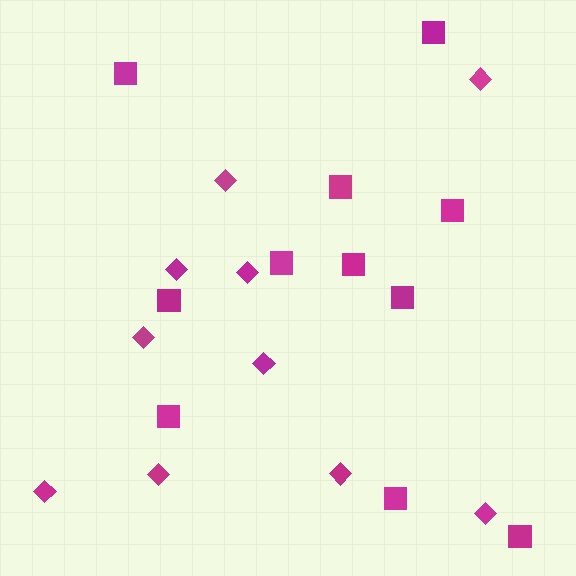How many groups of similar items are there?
There are 2 groups: one group of diamonds (10) and one group of squares (11).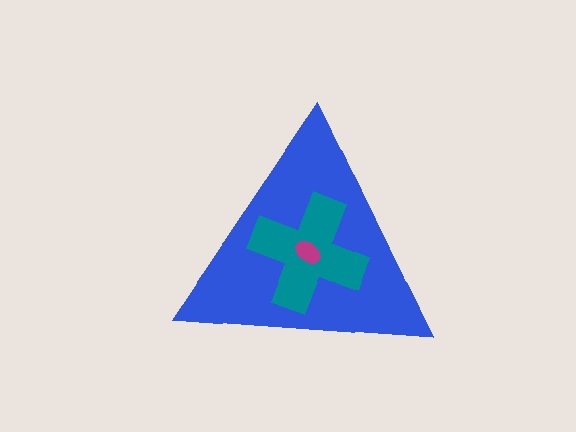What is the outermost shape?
The blue triangle.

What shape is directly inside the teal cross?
The magenta ellipse.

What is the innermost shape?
The magenta ellipse.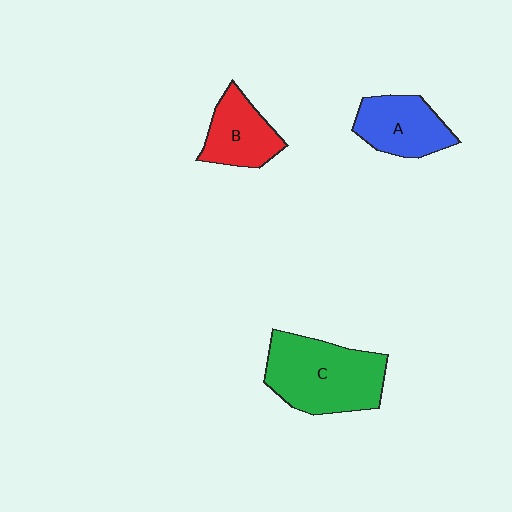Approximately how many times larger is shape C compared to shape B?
Approximately 1.8 times.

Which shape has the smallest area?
Shape B (red).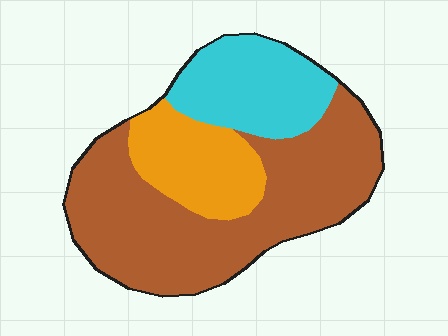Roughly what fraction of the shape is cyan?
Cyan covers roughly 25% of the shape.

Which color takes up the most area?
Brown, at roughly 55%.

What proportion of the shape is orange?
Orange covers around 20% of the shape.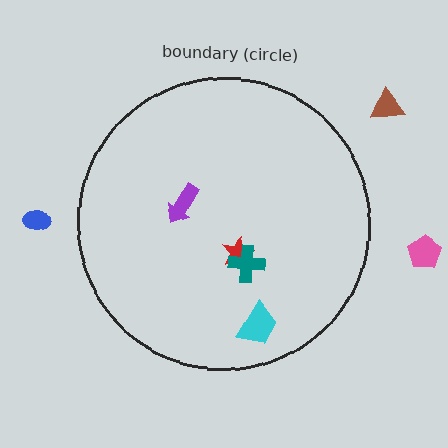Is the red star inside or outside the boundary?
Inside.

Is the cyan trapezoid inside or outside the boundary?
Inside.